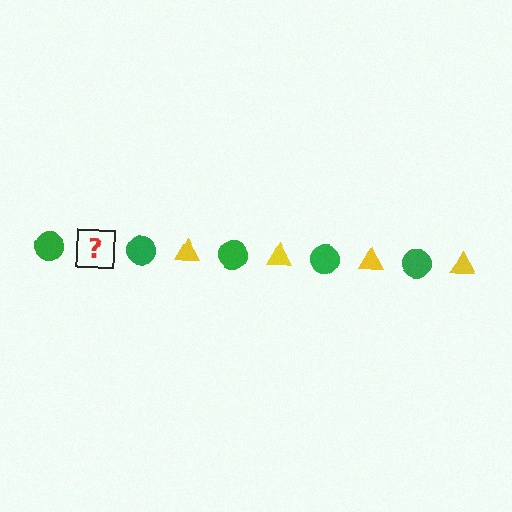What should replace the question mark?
The question mark should be replaced with a yellow triangle.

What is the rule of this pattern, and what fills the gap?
The rule is that the pattern alternates between green circle and yellow triangle. The gap should be filled with a yellow triangle.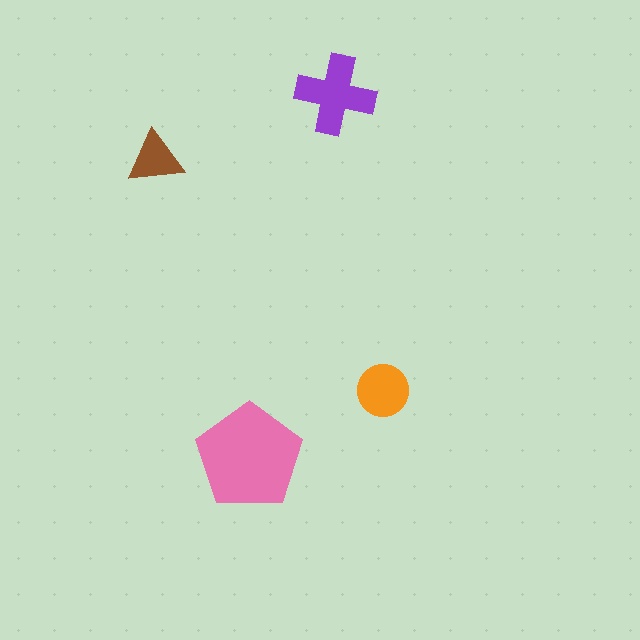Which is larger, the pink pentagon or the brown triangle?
The pink pentagon.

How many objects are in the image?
There are 4 objects in the image.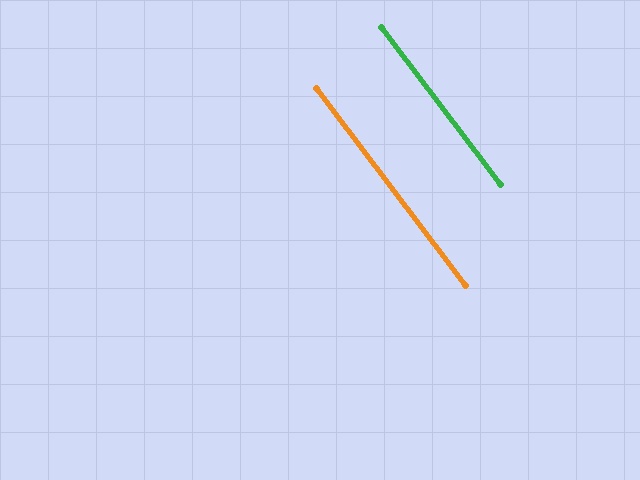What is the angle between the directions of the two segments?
Approximately 0 degrees.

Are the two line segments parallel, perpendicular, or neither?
Parallel — their directions differ by only 0.3°.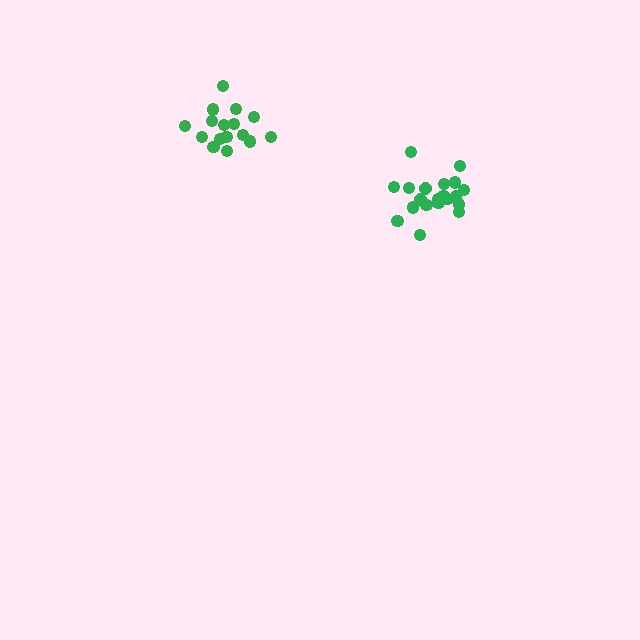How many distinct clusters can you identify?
There are 2 distinct clusters.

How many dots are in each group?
Group 1: 16 dots, Group 2: 21 dots (37 total).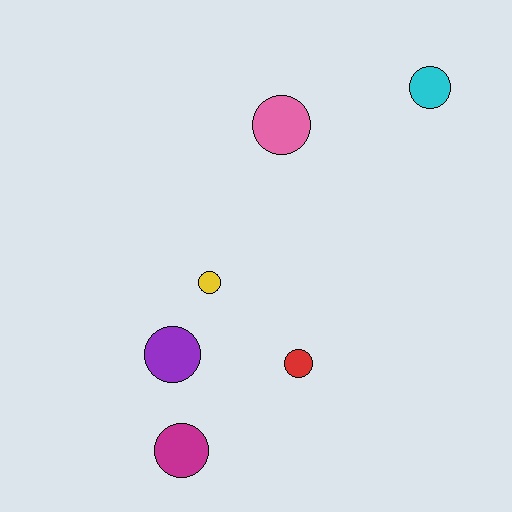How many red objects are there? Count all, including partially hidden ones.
There is 1 red object.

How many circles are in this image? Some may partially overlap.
There are 6 circles.